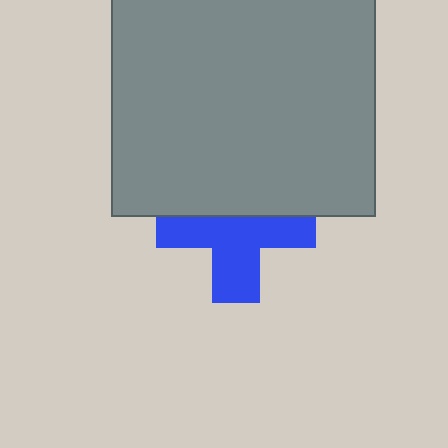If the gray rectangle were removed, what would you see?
You would see the complete blue cross.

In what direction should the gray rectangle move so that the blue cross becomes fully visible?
The gray rectangle should move up. That is the shortest direction to clear the overlap and leave the blue cross fully visible.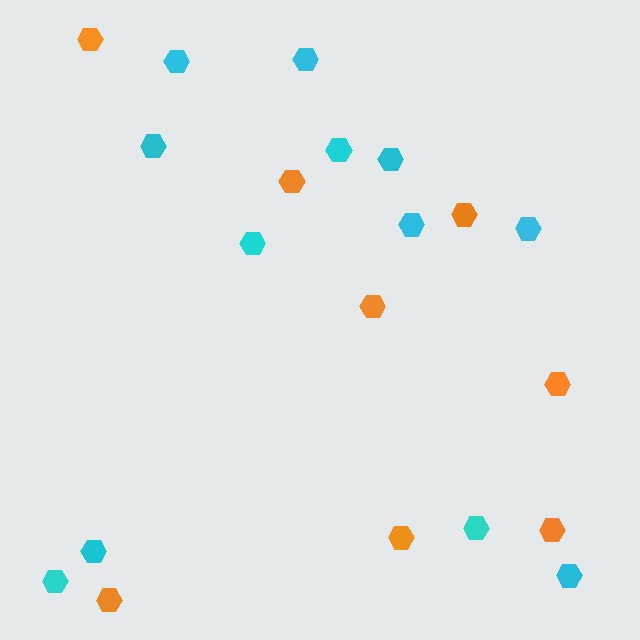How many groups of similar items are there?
There are 2 groups: one group of cyan hexagons (12) and one group of orange hexagons (8).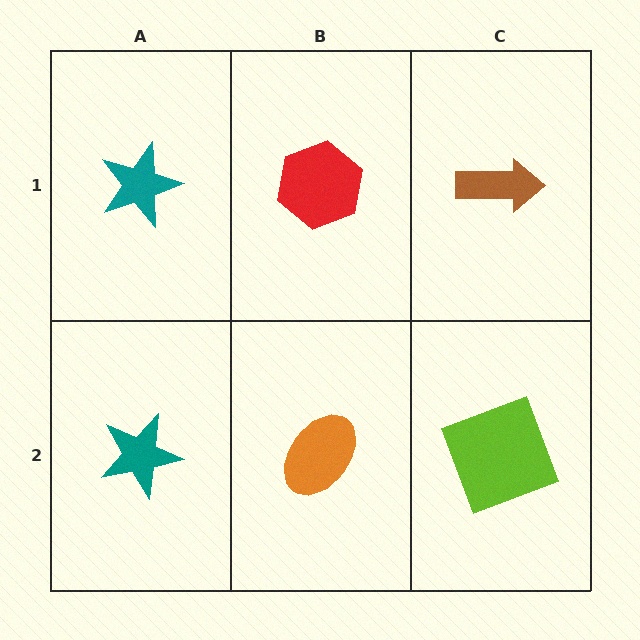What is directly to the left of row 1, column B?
A teal star.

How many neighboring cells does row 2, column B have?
3.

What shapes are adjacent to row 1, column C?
A lime square (row 2, column C), a red hexagon (row 1, column B).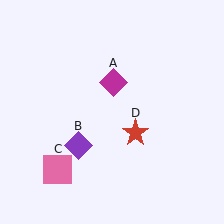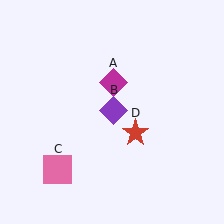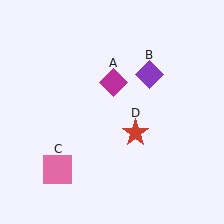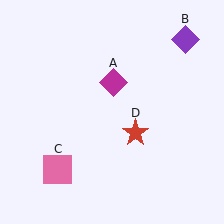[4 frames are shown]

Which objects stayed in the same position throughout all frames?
Magenta diamond (object A) and pink square (object C) and red star (object D) remained stationary.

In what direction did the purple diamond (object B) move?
The purple diamond (object B) moved up and to the right.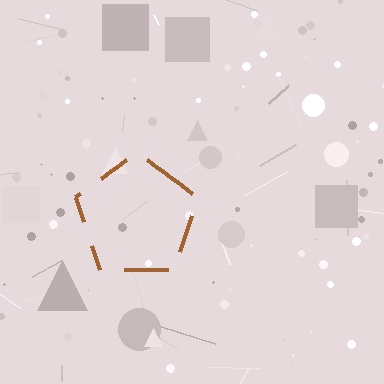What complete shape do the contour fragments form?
The contour fragments form a pentagon.